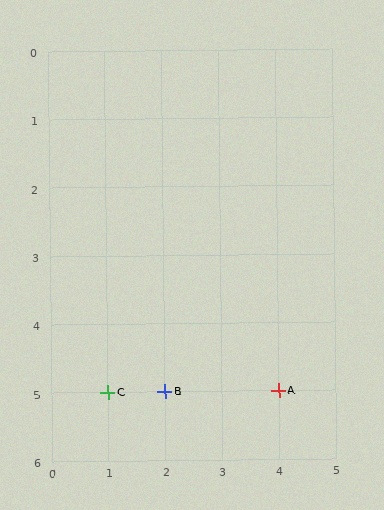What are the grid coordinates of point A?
Point A is at grid coordinates (4, 5).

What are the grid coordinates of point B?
Point B is at grid coordinates (2, 5).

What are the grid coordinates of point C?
Point C is at grid coordinates (1, 5).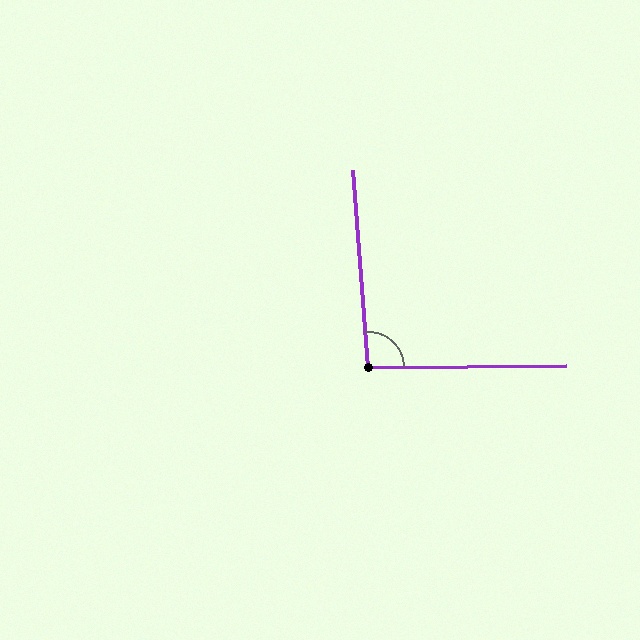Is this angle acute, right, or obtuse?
It is approximately a right angle.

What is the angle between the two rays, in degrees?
Approximately 94 degrees.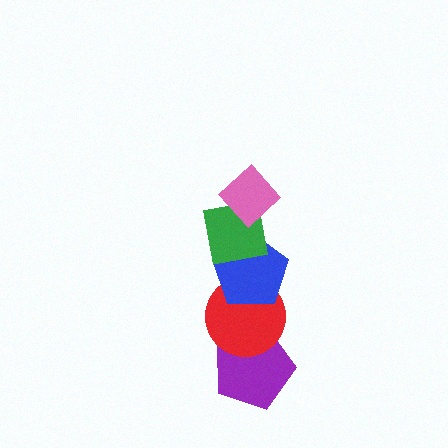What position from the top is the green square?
The green square is 2nd from the top.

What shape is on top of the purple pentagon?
The red circle is on top of the purple pentagon.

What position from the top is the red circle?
The red circle is 4th from the top.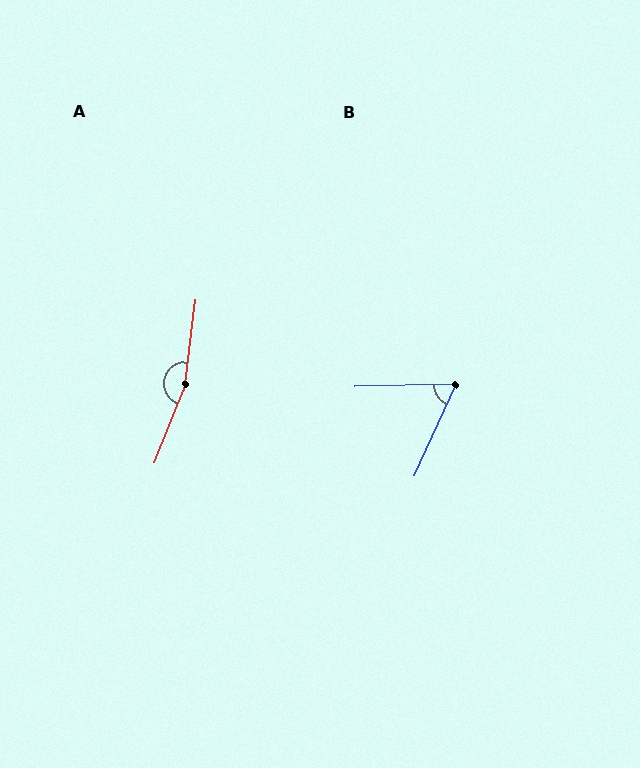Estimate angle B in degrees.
Approximately 64 degrees.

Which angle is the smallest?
B, at approximately 64 degrees.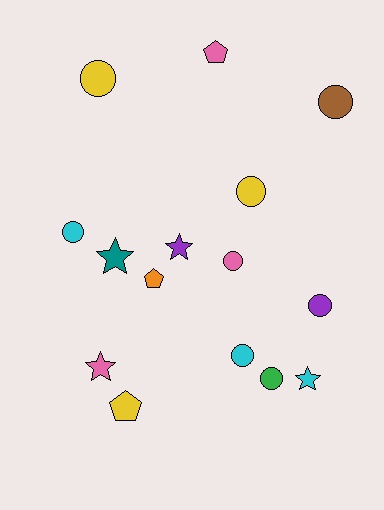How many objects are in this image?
There are 15 objects.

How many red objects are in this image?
There are no red objects.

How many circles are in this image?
There are 8 circles.